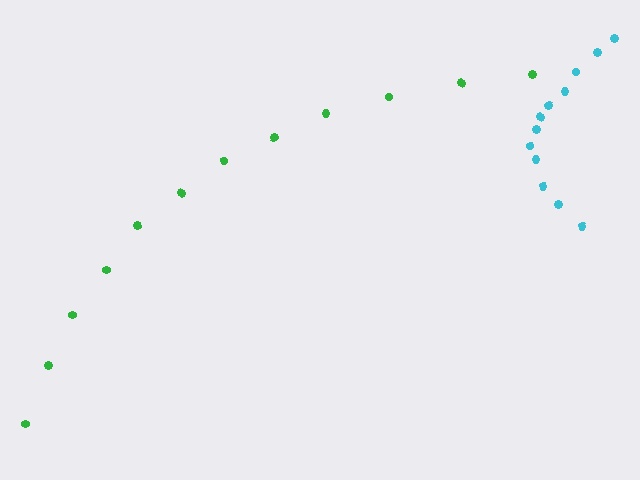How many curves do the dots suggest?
There are 2 distinct paths.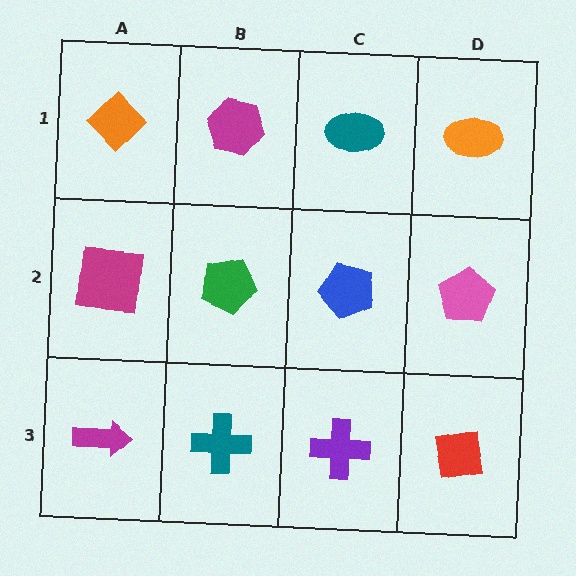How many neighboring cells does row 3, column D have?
2.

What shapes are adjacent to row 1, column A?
A magenta square (row 2, column A), a magenta hexagon (row 1, column B).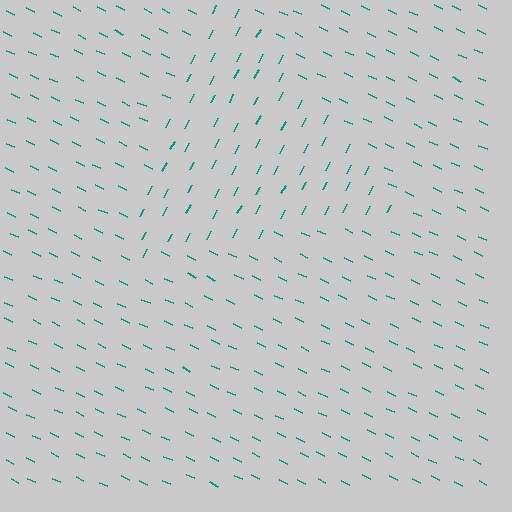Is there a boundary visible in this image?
Yes, there is a texture boundary formed by a change in line orientation.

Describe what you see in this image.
The image is filled with small teal line segments. A triangle region in the image has lines oriented differently from the surrounding lines, creating a visible texture boundary.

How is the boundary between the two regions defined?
The boundary is defined purely by a change in line orientation (approximately 87 degrees difference). All lines are the same color and thickness.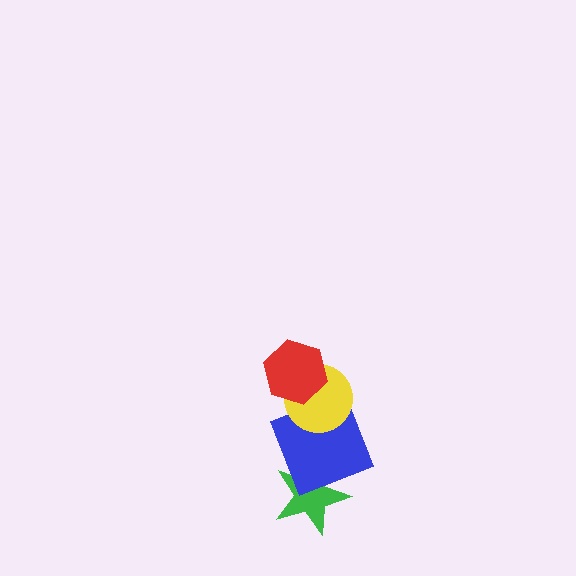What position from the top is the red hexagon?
The red hexagon is 1st from the top.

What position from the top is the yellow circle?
The yellow circle is 2nd from the top.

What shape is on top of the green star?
The blue square is on top of the green star.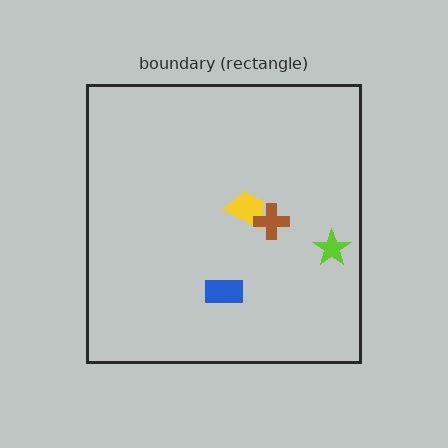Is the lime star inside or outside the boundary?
Inside.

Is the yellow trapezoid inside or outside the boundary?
Inside.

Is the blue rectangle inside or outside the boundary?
Inside.